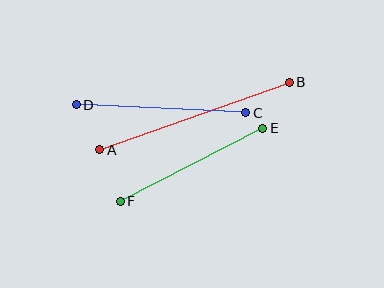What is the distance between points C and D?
The distance is approximately 170 pixels.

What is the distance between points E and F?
The distance is approximately 160 pixels.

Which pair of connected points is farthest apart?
Points A and B are farthest apart.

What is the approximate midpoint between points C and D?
The midpoint is at approximately (161, 109) pixels.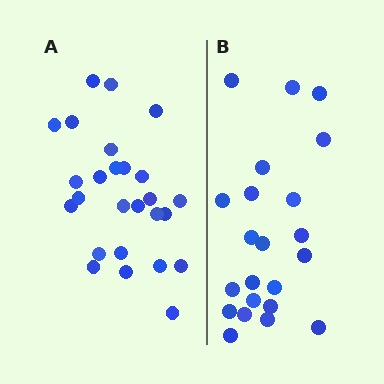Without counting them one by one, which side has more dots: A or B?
Region A (the left region) has more dots.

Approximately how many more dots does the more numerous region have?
Region A has about 4 more dots than region B.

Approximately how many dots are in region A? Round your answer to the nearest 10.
About 30 dots. (The exact count is 26, which rounds to 30.)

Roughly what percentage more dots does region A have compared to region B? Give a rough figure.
About 20% more.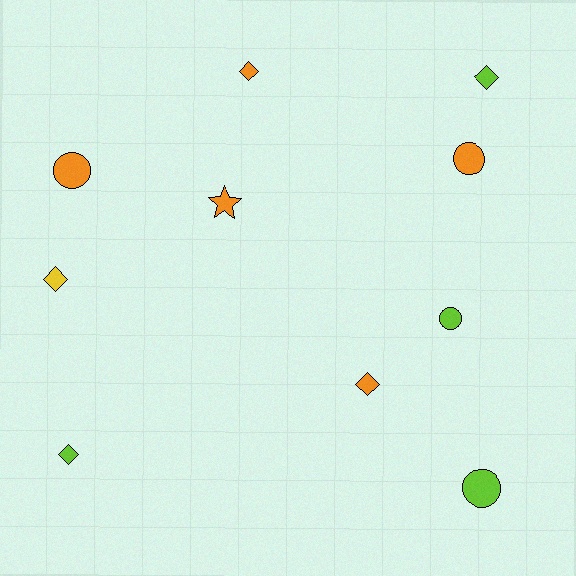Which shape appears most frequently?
Diamond, with 5 objects.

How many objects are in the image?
There are 10 objects.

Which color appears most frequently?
Orange, with 5 objects.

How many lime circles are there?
There are 2 lime circles.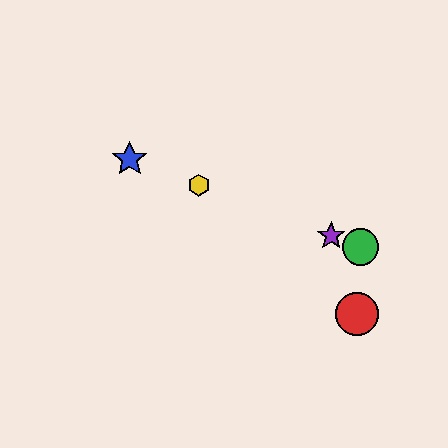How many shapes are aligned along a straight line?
4 shapes (the blue star, the green circle, the yellow hexagon, the purple star) are aligned along a straight line.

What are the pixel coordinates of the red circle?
The red circle is at (357, 314).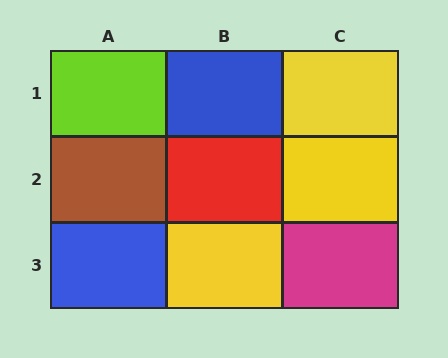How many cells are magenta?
1 cell is magenta.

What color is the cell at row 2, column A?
Brown.